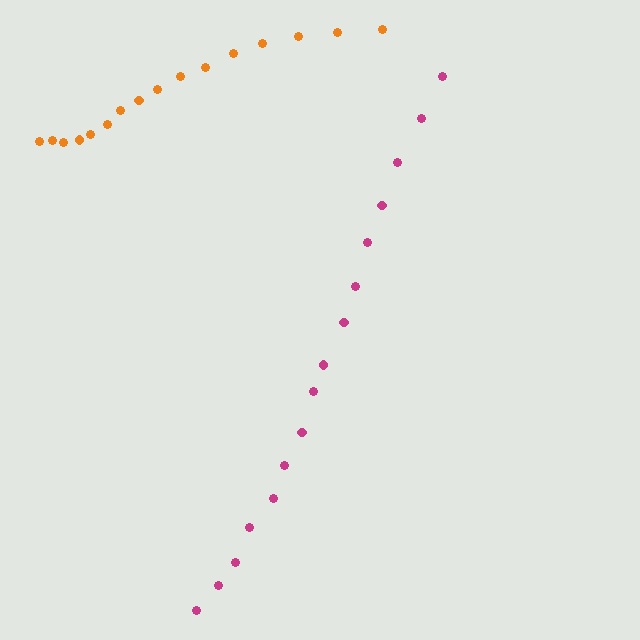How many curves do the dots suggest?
There are 2 distinct paths.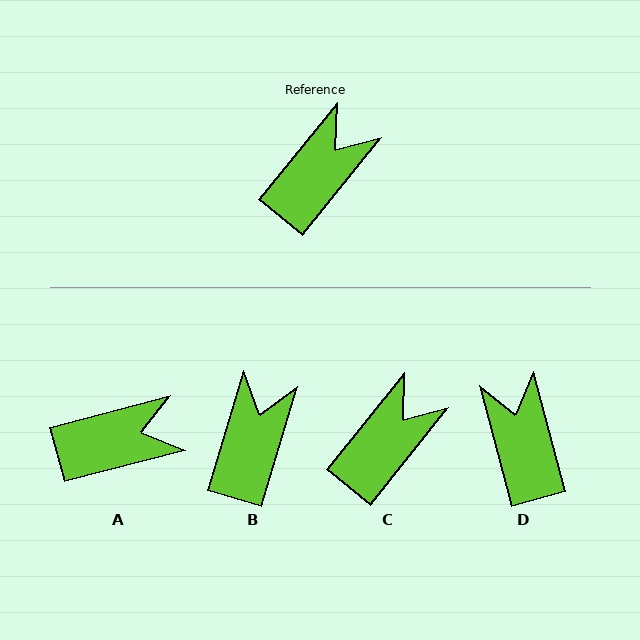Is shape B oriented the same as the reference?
No, it is off by about 22 degrees.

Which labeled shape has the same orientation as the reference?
C.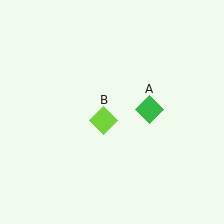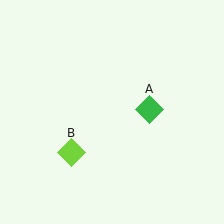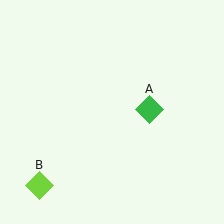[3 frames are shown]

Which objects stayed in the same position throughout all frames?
Green diamond (object A) remained stationary.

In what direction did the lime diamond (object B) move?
The lime diamond (object B) moved down and to the left.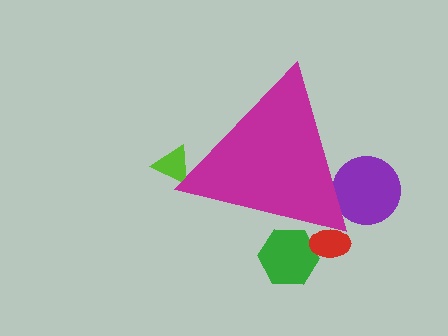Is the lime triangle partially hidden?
Yes, the lime triangle is partially hidden behind the magenta triangle.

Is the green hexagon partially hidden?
Yes, the green hexagon is partially hidden behind the magenta triangle.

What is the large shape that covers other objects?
A magenta triangle.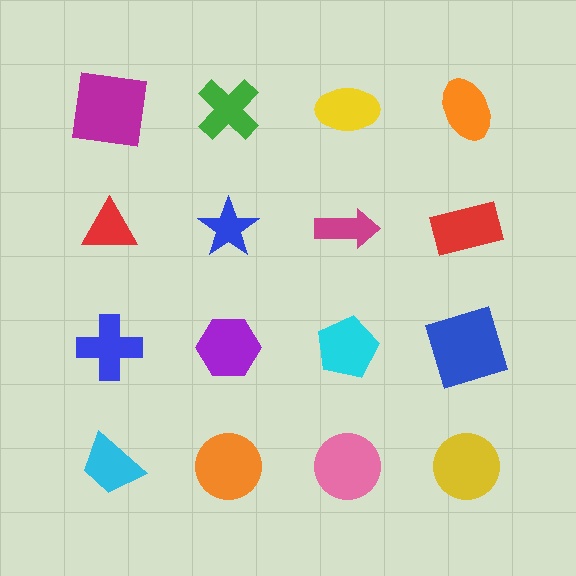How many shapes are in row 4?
4 shapes.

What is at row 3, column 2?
A purple hexagon.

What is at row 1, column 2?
A green cross.